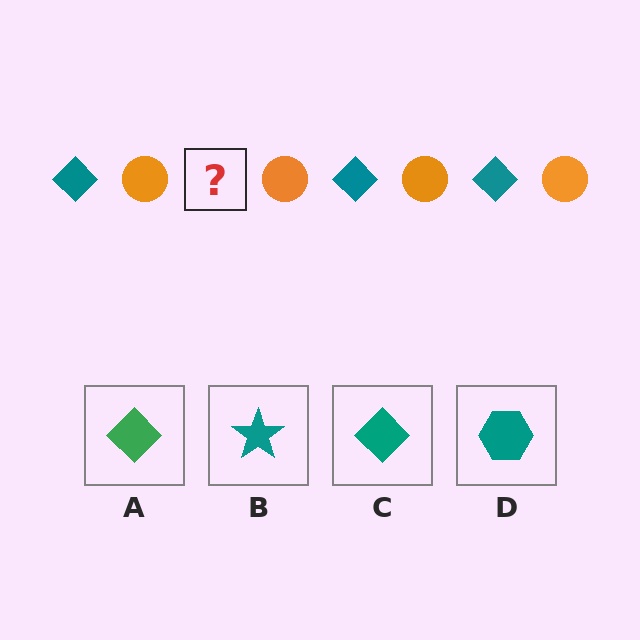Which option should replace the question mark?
Option C.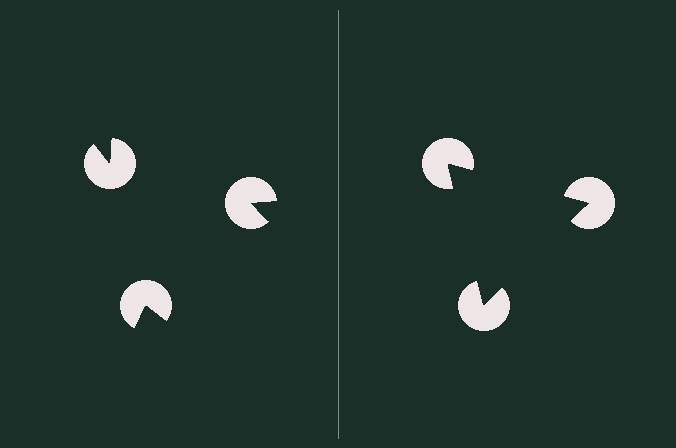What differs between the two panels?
The pac-man discs are positioned identically on both sides; only the wedge orientations differ. On the right they align to a triangle; on the left they are misaligned.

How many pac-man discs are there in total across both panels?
6 — 3 on each side.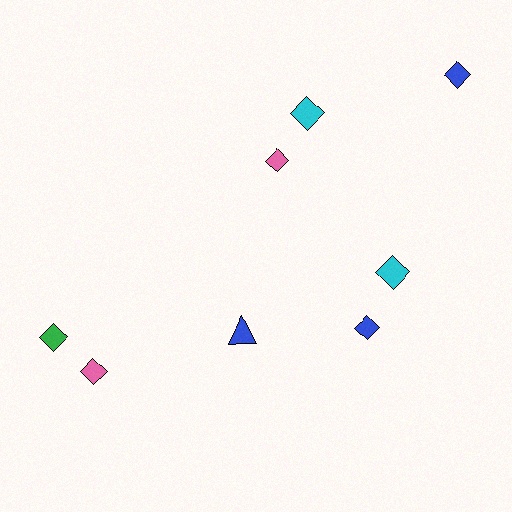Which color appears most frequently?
Blue, with 3 objects.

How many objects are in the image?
There are 8 objects.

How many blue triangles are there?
There is 1 blue triangle.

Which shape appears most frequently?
Diamond, with 7 objects.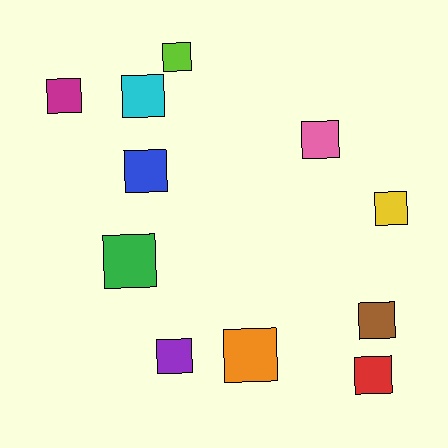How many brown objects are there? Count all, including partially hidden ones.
There is 1 brown object.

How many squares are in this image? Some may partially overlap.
There are 11 squares.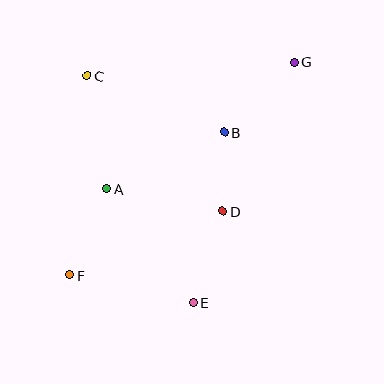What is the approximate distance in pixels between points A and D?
The distance between A and D is approximately 118 pixels.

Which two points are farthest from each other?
Points F and G are farthest from each other.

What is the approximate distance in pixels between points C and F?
The distance between C and F is approximately 200 pixels.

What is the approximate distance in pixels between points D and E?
The distance between D and E is approximately 96 pixels.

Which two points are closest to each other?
Points B and D are closest to each other.